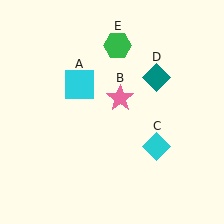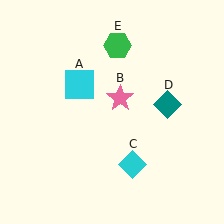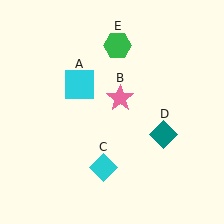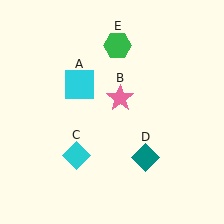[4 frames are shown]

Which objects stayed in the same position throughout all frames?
Cyan square (object A) and pink star (object B) and green hexagon (object E) remained stationary.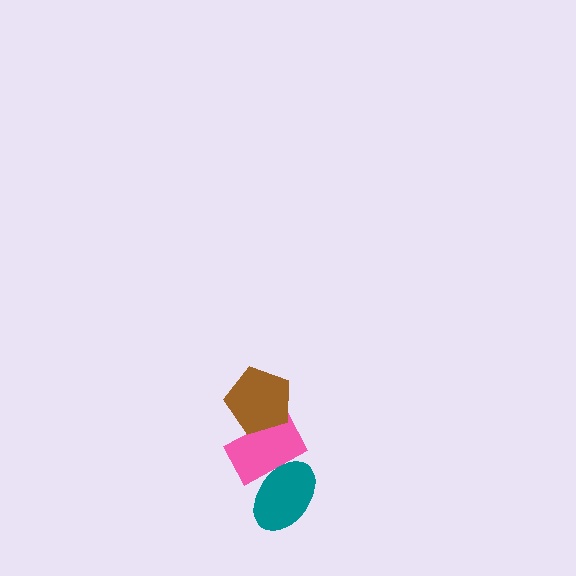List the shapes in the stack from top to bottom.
From top to bottom: the brown pentagon, the pink rectangle, the teal ellipse.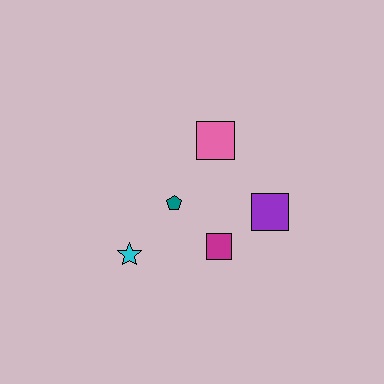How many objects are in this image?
There are 5 objects.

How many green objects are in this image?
There are no green objects.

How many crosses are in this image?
There are no crosses.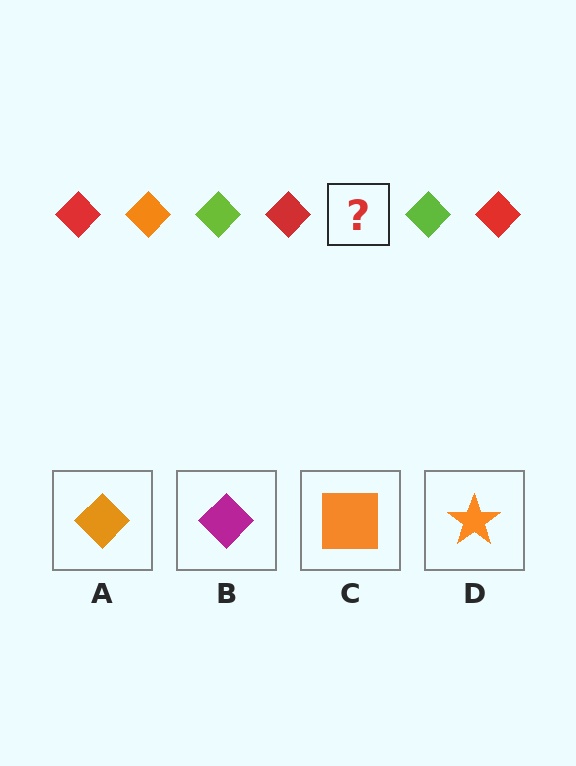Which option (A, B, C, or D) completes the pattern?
A.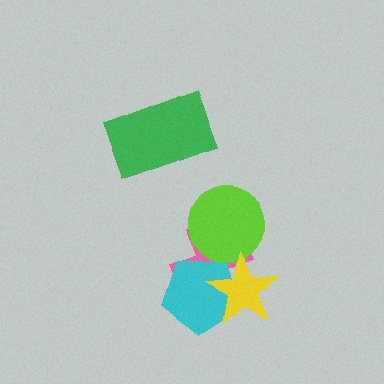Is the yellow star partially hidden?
No, no other shape covers it.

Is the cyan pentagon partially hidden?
Yes, it is partially covered by another shape.